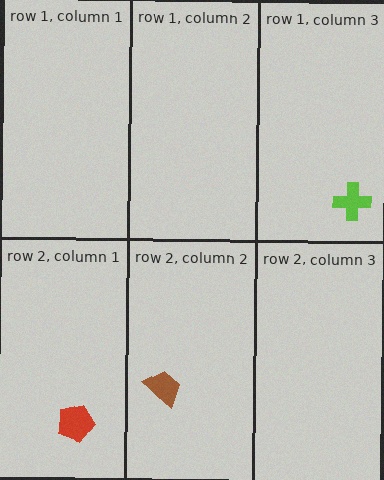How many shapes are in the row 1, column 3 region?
1.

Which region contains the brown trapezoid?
The row 2, column 2 region.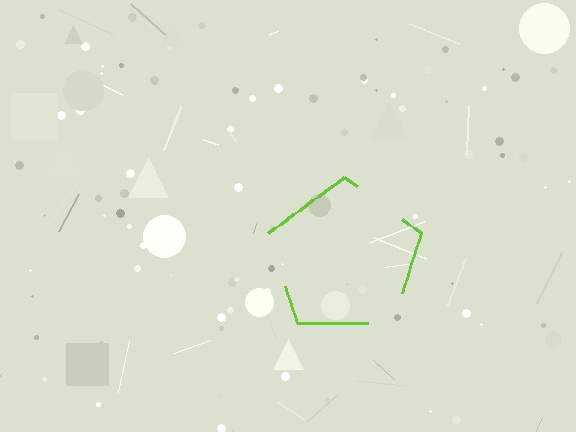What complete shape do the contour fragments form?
The contour fragments form a pentagon.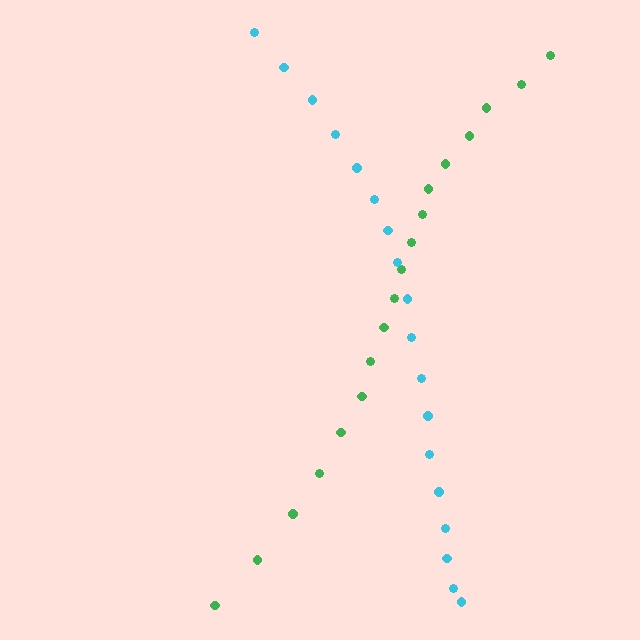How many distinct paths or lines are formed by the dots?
There are 2 distinct paths.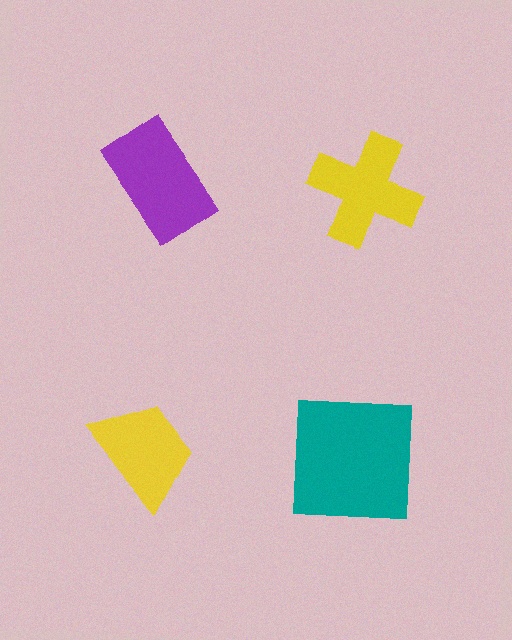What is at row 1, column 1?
A purple rectangle.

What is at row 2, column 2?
A teal square.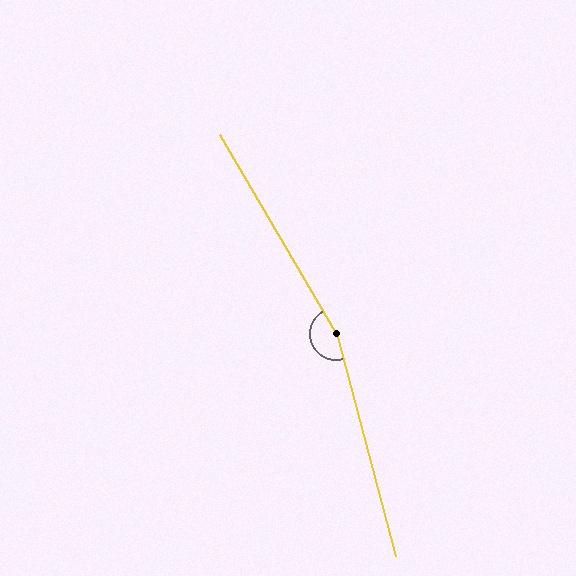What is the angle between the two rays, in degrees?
Approximately 165 degrees.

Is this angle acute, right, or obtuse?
It is obtuse.